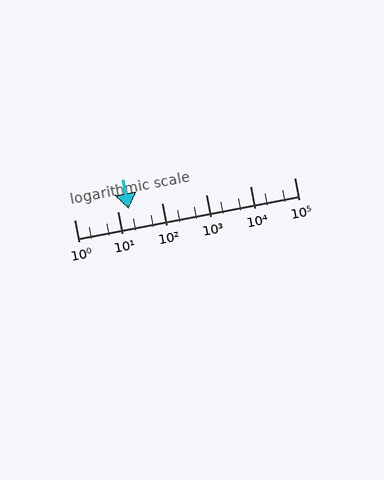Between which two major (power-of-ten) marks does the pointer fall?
The pointer is between 10 and 100.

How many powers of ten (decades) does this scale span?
The scale spans 5 decades, from 1 to 100000.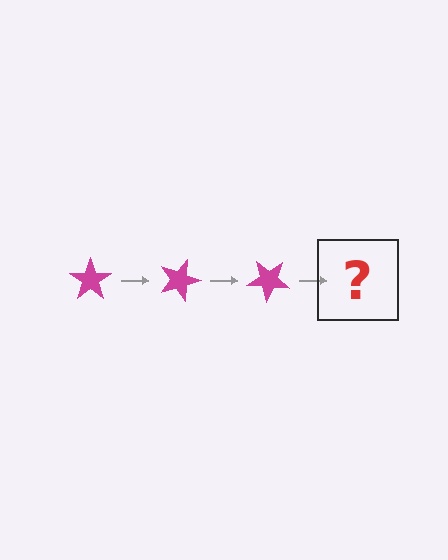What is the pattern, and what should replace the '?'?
The pattern is that the star rotates 20 degrees each step. The '?' should be a magenta star rotated 60 degrees.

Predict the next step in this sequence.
The next step is a magenta star rotated 60 degrees.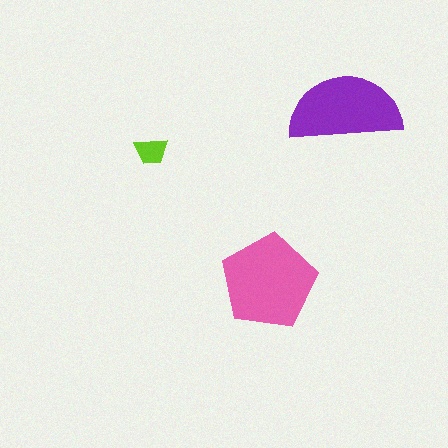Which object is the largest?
The pink pentagon.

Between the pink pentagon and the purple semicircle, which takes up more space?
The pink pentagon.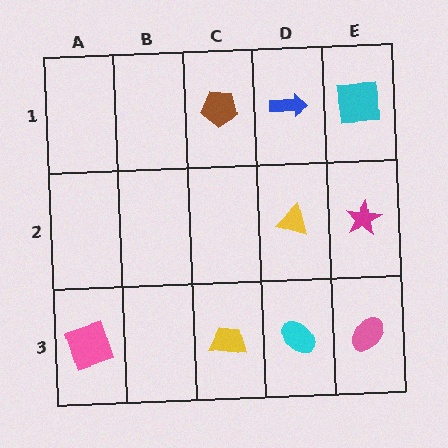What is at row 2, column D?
A yellow triangle.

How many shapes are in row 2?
2 shapes.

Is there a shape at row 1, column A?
No, that cell is empty.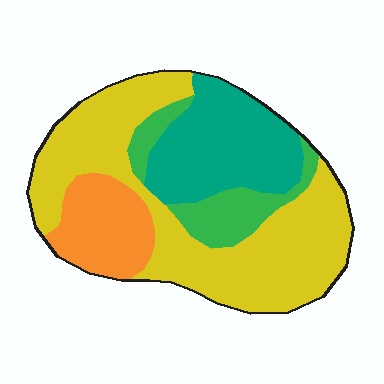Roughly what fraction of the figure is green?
Green takes up about one eighth (1/8) of the figure.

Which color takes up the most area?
Yellow, at roughly 50%.